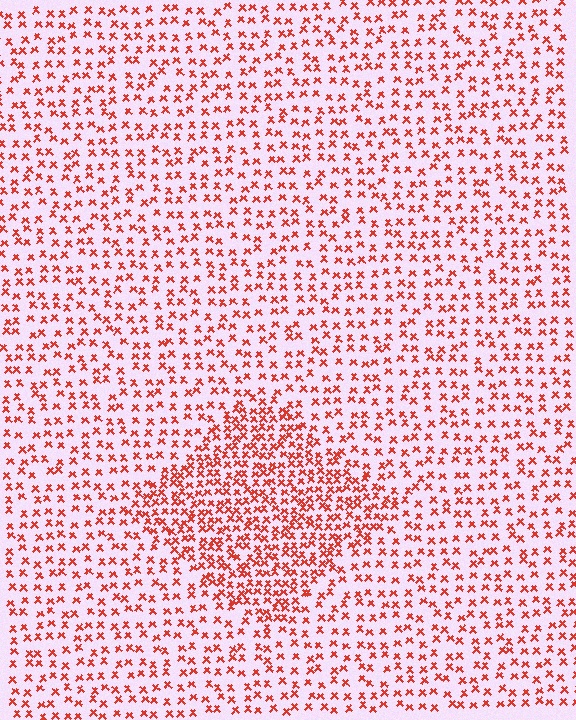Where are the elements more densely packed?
The elements are more densely packed inside the diamond boundary.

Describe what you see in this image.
The image contains small red elements arranged at two different densities. A diamond-shaped region is visible where the elements are more densely packed than the surrounding area.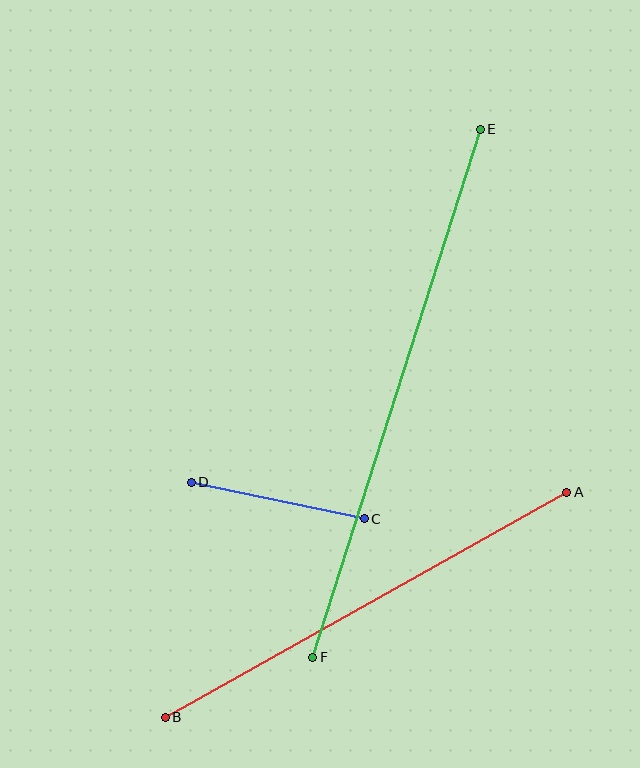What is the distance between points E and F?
The distance is approximately 554 pixels.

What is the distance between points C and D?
The distance is approximately 177 pixels.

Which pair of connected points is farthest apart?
Points E and F are farthest apart.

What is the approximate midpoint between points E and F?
The midpoint is at approximately (396, 393) pixels.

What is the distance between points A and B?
The distance is approximately 460 pixels.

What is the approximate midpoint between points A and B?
The midpoint is at approximately (366, 605) pixels.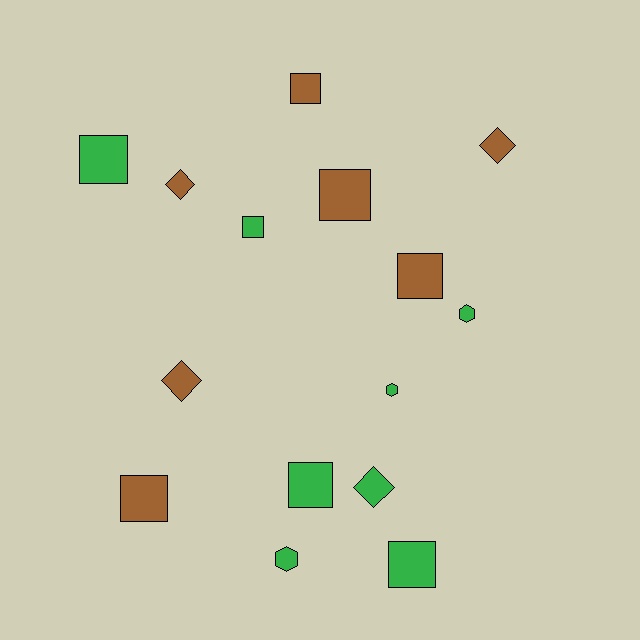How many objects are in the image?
There are 15 objects.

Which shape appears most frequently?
Square, with 8 objects.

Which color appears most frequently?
Green, with 8 objects.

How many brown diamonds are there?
There are 3 brown diamonds.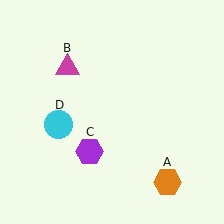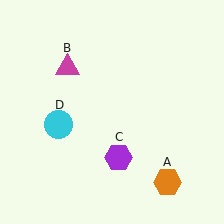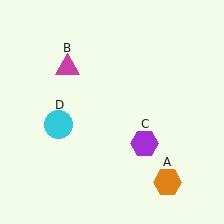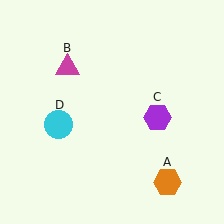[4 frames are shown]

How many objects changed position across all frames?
1 object changed position: purple hexagon (object C).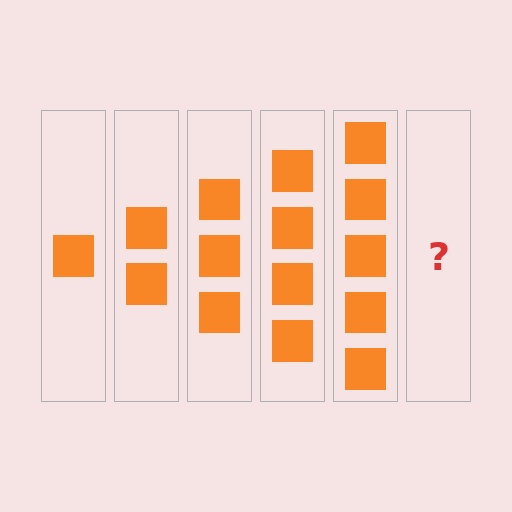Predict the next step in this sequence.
The next step is 6 squares.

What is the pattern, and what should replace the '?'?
The pattern is that each step adds one more square. The '?' should be 6 squares.